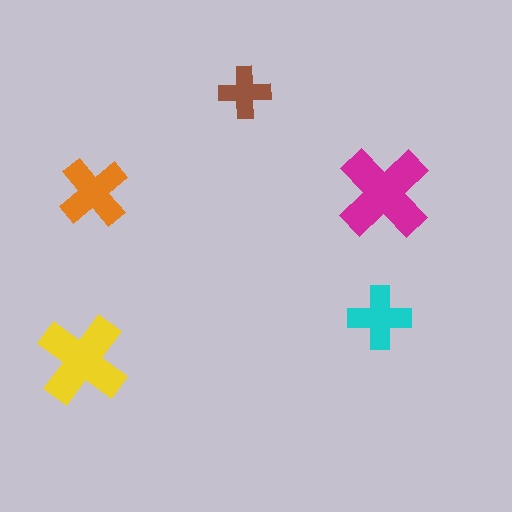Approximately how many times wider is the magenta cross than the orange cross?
About 1.5 times wider.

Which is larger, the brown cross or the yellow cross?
The yellow one.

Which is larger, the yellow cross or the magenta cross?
The magenta one.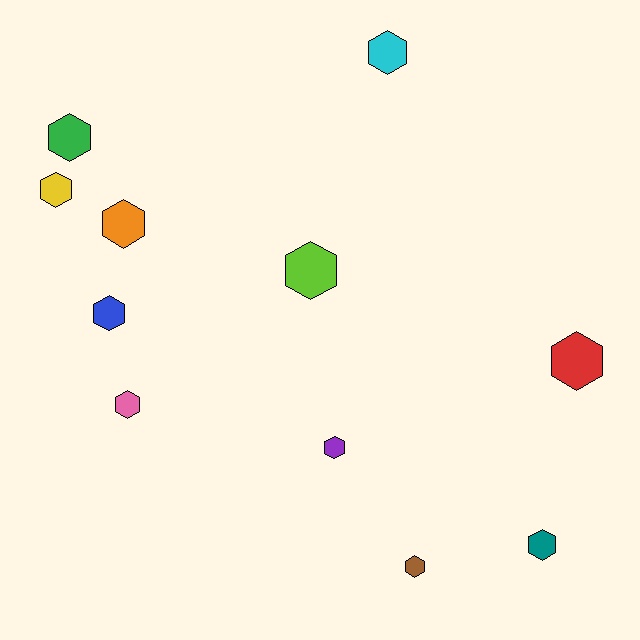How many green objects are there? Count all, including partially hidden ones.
There is 1 green object.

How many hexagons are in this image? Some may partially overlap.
There are 11 hexagons.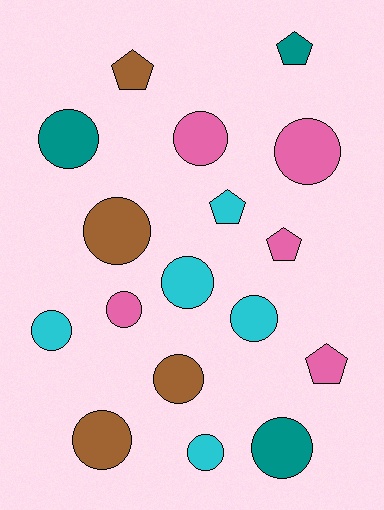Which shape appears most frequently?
Circle, with 12 objects.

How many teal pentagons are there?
There is 1 teal pentagon.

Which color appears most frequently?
Cyan, with 5 objects.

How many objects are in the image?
There are 17 objects.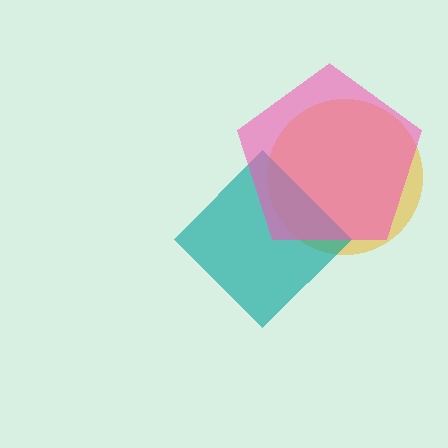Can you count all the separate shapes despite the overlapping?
Yes, there are 3 separate shapes.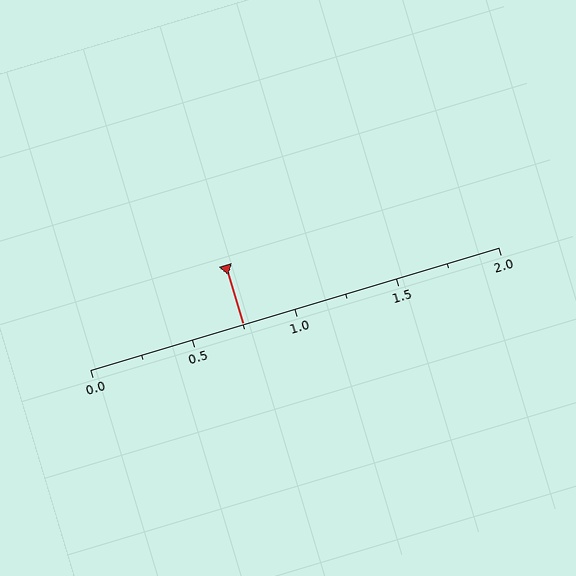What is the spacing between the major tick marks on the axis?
The major ticks are spaced 0.5 apart.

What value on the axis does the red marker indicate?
The marker indicates approximately 0.75.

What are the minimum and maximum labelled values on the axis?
The axis runs from 0.0 to 2.0.